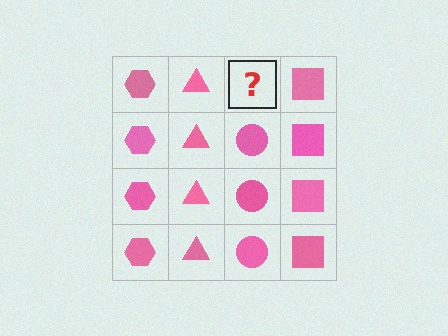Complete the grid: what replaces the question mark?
The question mark should be replaced with a pink circle.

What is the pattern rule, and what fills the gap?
The rule is that each column has a consistent shape. The gap should be filled with a pink circle.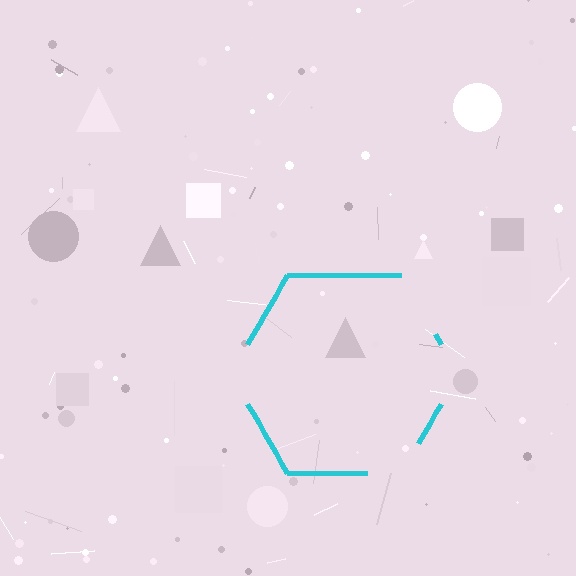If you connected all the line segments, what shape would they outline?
They would outline a hexagon.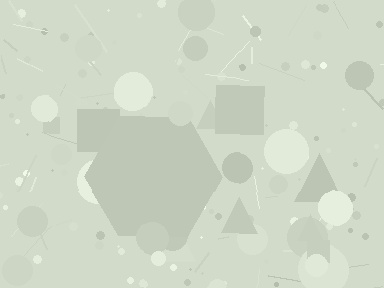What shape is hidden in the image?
A hexagon is hidden in the image.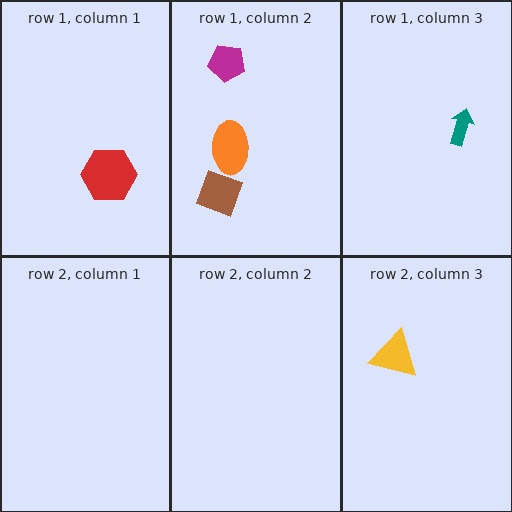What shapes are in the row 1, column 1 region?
The red hexagon.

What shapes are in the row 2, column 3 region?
The yellow triangle.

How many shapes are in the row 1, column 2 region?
3.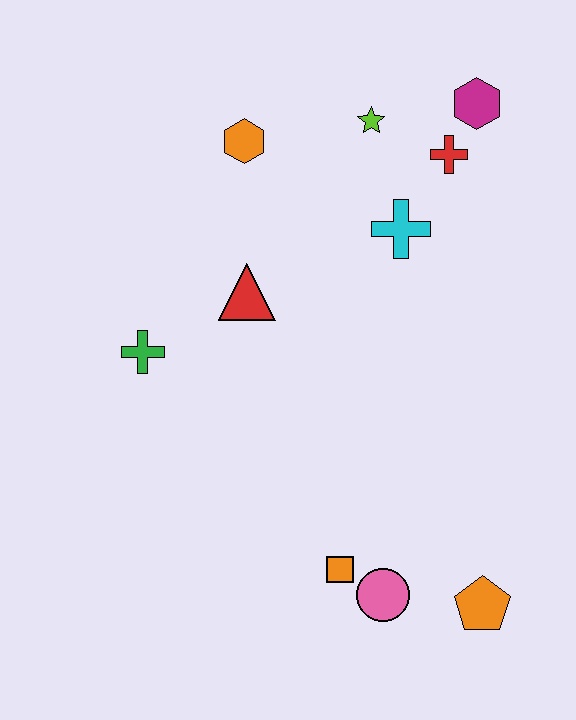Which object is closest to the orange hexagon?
The lime star is closest to the orange hexagon.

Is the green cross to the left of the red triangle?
Yes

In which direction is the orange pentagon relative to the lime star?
The orange pentagon is below the lime star.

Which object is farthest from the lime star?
The orange pentagon is farthest from the lime star.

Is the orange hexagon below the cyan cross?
No